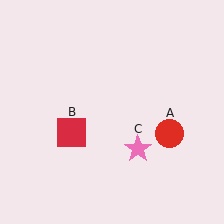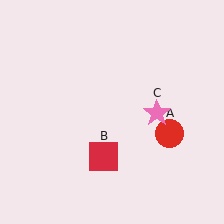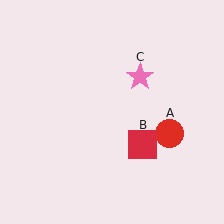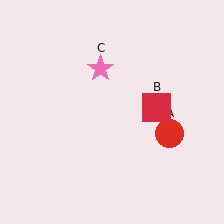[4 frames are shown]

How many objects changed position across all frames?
2 objects changed position: red square (object B), pink star (object C).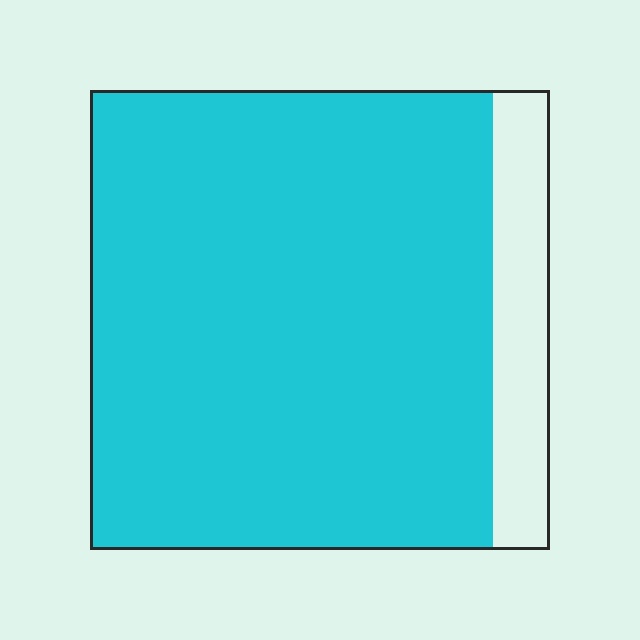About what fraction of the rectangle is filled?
About seven eighths (7/8).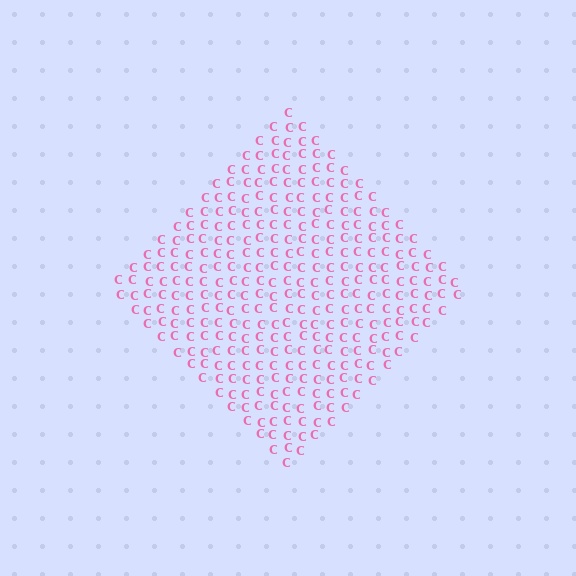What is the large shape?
The large shape is a diamond.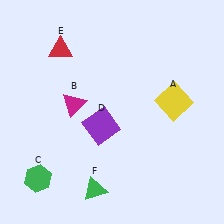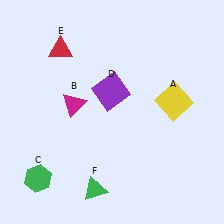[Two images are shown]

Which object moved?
The purple square (D) moved up.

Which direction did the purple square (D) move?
The purple square (D) moved up.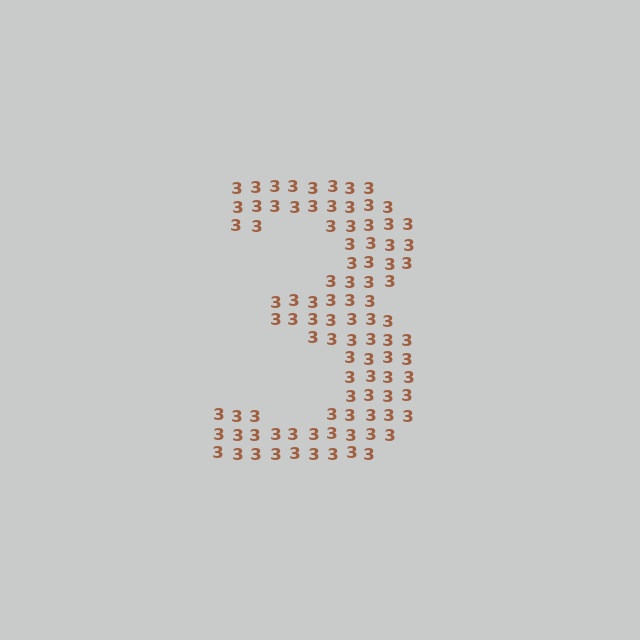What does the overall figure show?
The overall figure shows the digit 3.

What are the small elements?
The small elements are digit 3's.